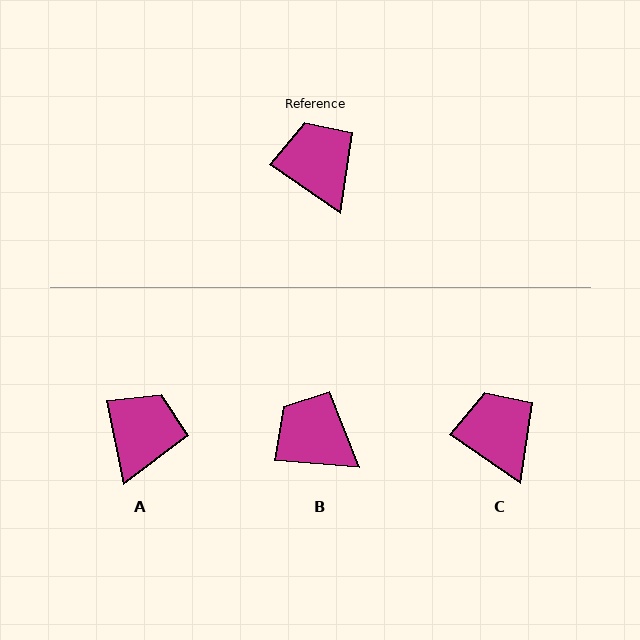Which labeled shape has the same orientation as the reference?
C.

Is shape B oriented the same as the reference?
No, it is off by about 30 degrees.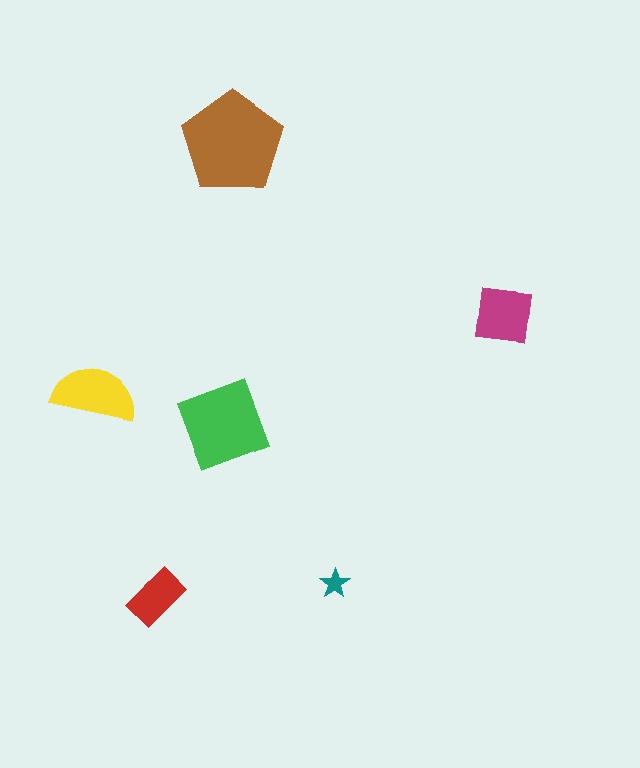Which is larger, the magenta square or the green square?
The green square.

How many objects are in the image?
There are 6 objects in the image.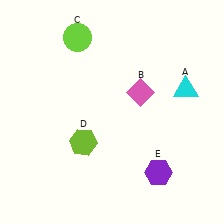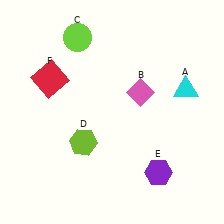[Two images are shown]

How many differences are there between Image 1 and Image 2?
There is 1 difference between the two images.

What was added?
A red square (F) was added in Image 2.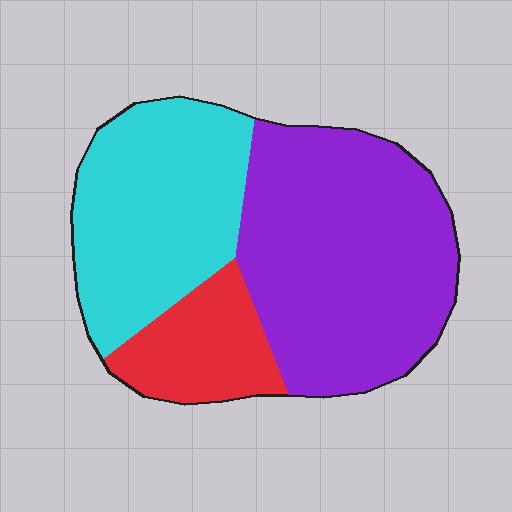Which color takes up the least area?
Red, at roughly 15%.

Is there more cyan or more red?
Cyan.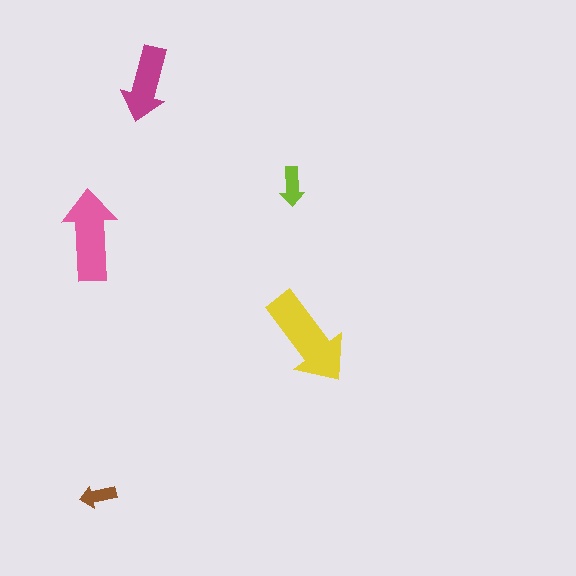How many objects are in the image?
There are 5 objects in the image.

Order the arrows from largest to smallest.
the yellow one, the pink one, the magenta one, the lime one, the brown one.